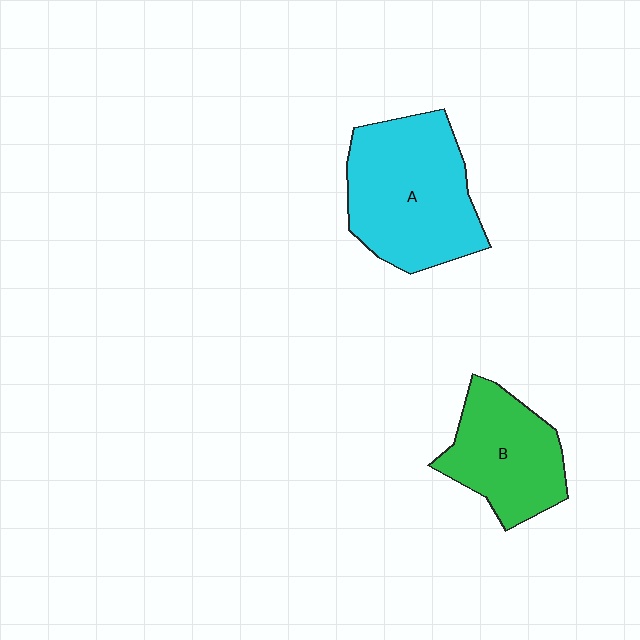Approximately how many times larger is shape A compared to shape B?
Approximately 1.4 times.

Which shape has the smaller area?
Shape B (green).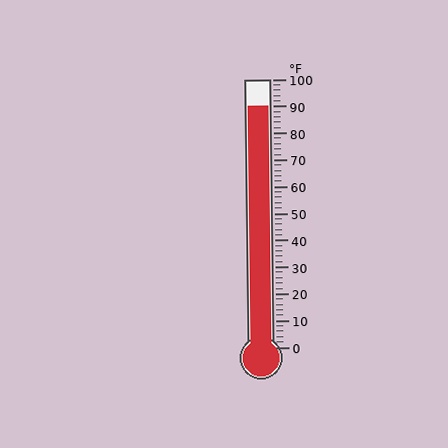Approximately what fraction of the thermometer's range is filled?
The thermometer is filled to approximately 90% of its range.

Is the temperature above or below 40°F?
The temperature is above 40°F.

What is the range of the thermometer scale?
The thermometer scale ranges from 0°F to 100°F.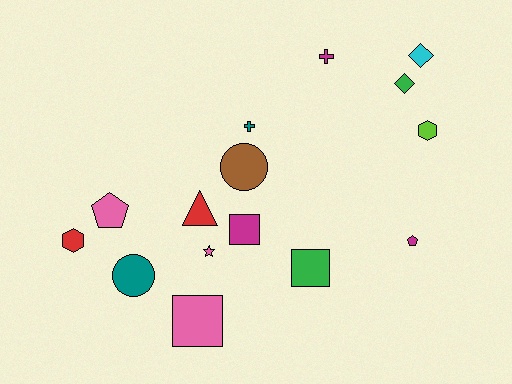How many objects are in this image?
There are 15 objects.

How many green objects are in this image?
There are 2 green objects.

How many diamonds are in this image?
There are 2 diamonds.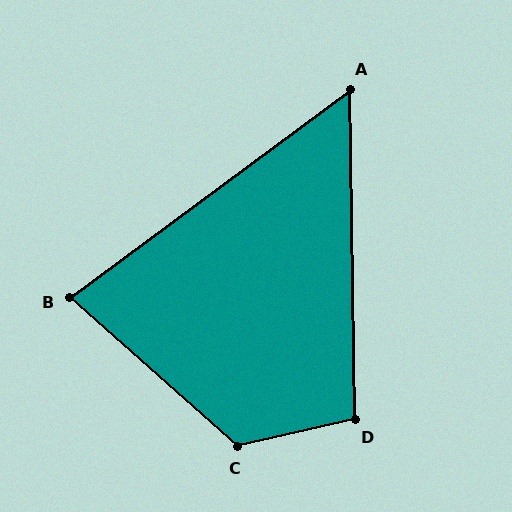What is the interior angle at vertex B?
Approximately 78 degrees (acute).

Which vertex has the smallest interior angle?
A, at approximately 54 degrees.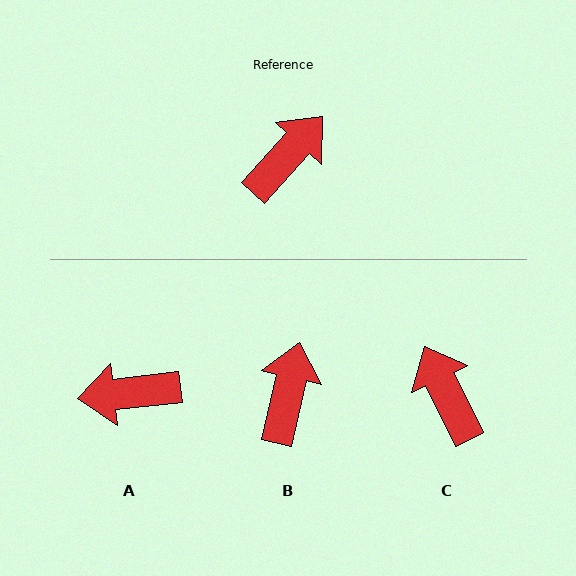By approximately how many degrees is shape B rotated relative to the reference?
Approximately 30 degrees counter-clockwise.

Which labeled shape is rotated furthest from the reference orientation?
A, about 139 degrees away.